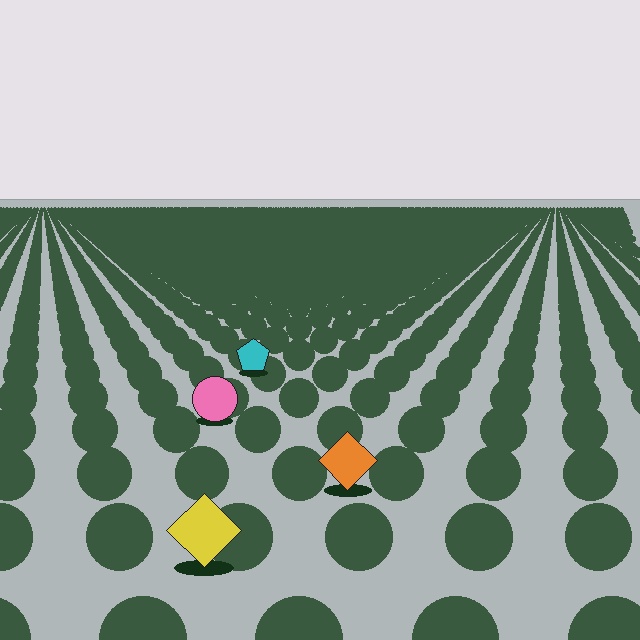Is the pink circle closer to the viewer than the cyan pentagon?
Yes. The pink circle is closer — you can tell from the texture gradient: the ground texture is coarser near it.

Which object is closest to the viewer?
The yellow diamond is closest. The texture marks near it are larger and more spread out.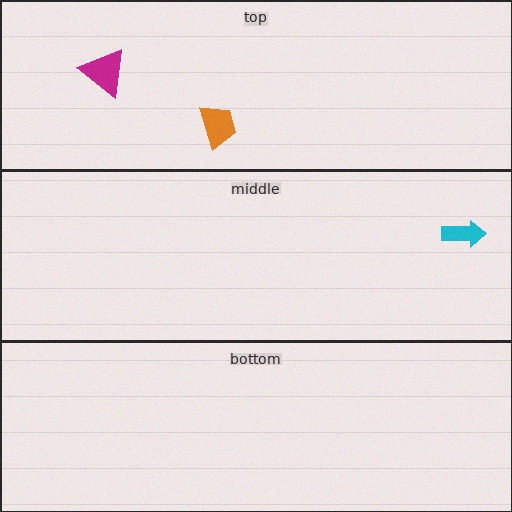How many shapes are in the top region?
2.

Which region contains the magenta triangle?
The top region.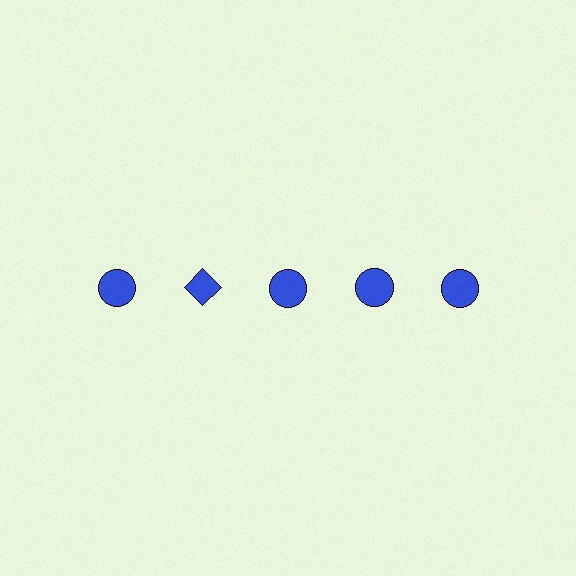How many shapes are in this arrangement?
There are 5 shapes arranged in a grid pattern.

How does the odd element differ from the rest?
It has a different shape: diamond instead of circle.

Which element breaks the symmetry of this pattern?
The blue diamond in the top row, second from left column breaks the symmetry. All other shapes are blue circles.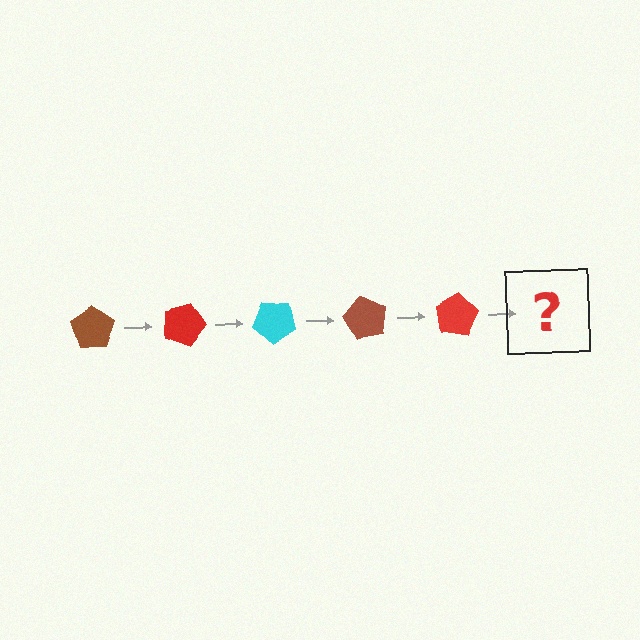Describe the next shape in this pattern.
It should be a cyan pentagon, rotated 100 degrees from the start.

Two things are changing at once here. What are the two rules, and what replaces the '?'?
The two rules are that it rotates 20 degrees each step and the color cycles through brown, red, and cyan. The '?' should be a cyan pentagon, rotated 100 degrees from the start.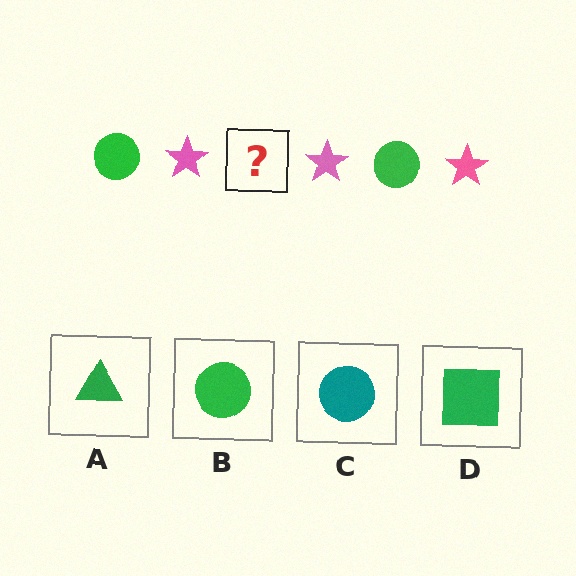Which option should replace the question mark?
Option B.